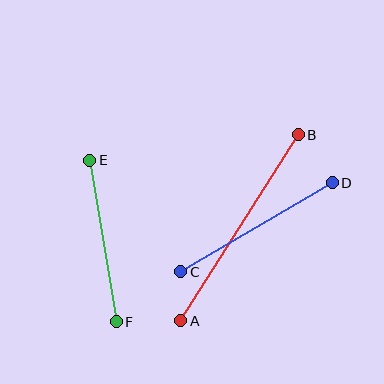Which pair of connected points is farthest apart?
Points A and B are farthest apart.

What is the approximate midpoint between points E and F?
The midpoint is at approximately (103, 241) pixels.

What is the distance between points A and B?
The distance is approximately 220 pixels.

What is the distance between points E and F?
The distance is approximately 164 pixels.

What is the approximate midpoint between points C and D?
The midpoint is at approximately (257, 227) pixels.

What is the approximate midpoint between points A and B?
The midpoint is at approximately (239, 228) pixels.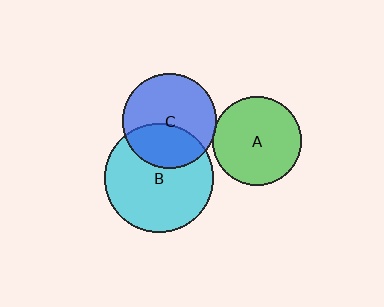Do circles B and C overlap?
Yes.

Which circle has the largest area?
Circle B (cyan).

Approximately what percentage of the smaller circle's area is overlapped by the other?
Approximately 35%.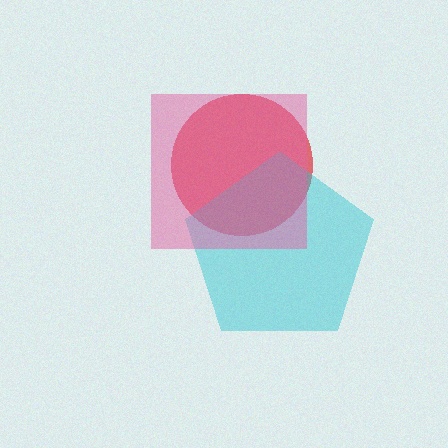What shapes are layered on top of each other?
The layered shapes are: a red circle, a cyan pentagon, a pink square.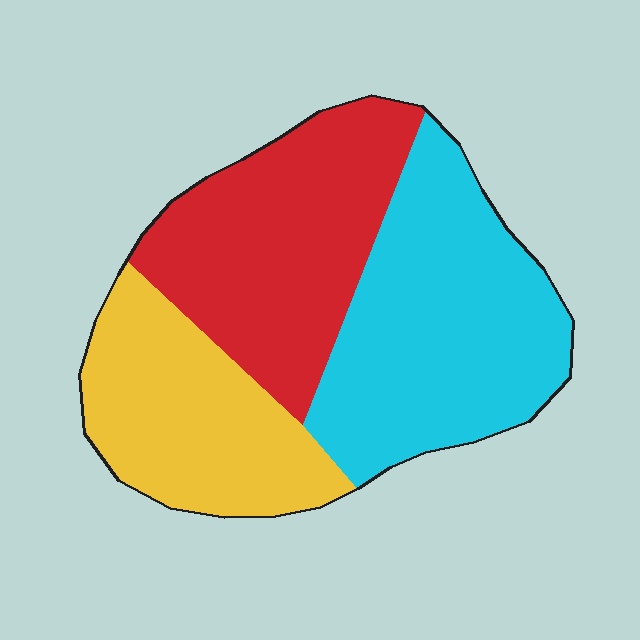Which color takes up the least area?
Yellow, at roughly 25%.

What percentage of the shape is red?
Red takes up about one third (1/3) of the shape.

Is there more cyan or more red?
Cyan.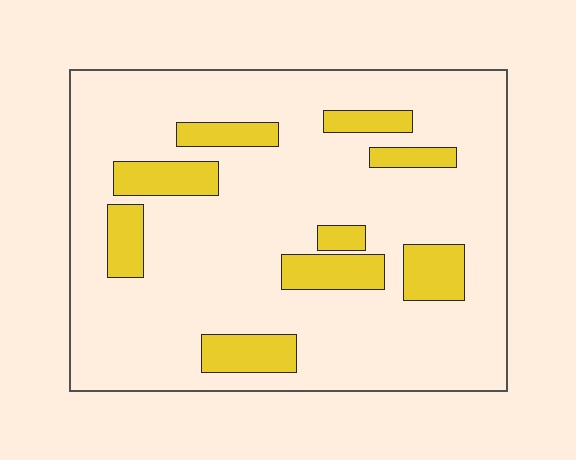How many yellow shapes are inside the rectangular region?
9.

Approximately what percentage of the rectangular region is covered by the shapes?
Approximately 20%.